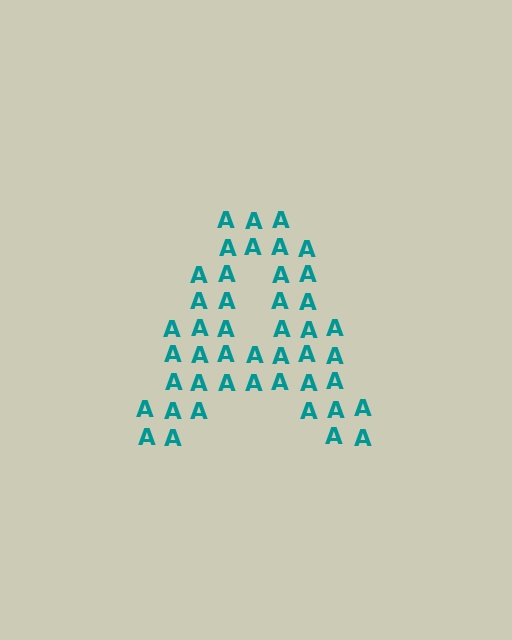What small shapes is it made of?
It is made of small letter A's.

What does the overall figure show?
The overall figure shows the letter A.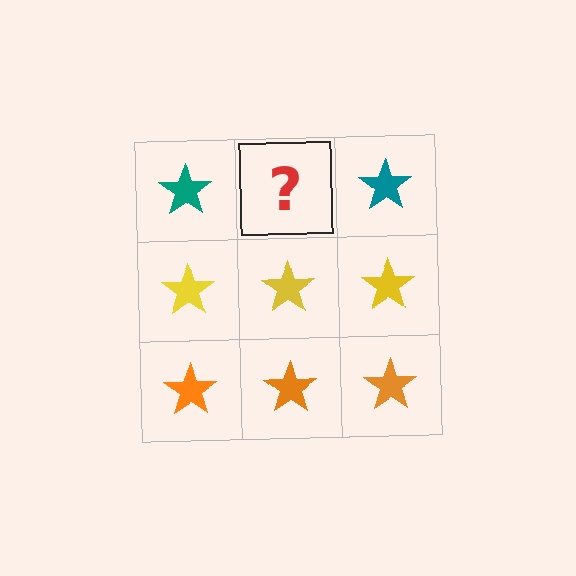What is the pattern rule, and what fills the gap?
The rule is that each row has a consistent color. The gap should be filled with a teal star.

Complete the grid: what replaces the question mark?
The question mark should be replaced with a teal star.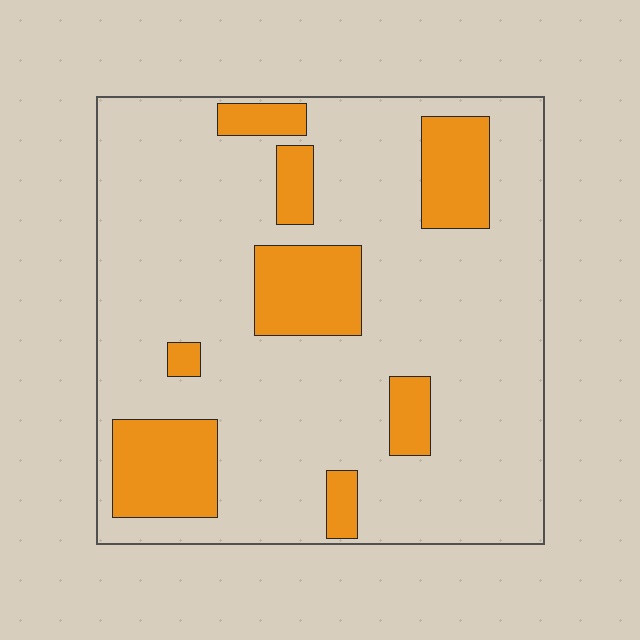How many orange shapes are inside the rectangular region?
8.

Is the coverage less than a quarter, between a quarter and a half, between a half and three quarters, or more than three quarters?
Less than a quarter.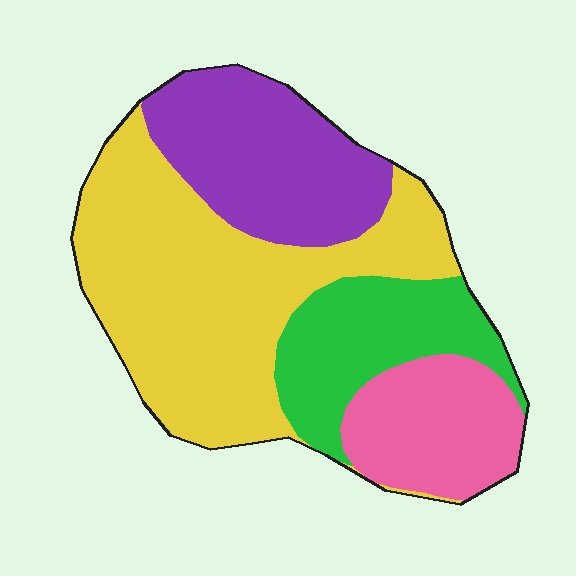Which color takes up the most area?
Yellow, at roughly 45%.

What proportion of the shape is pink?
Pink covers around 15% of the shape.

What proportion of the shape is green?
Green covers around 20% of the shape.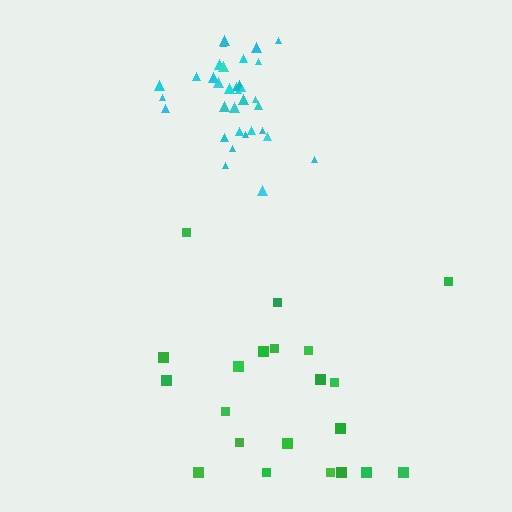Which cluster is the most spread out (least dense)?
Green.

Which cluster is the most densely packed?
Cyan.